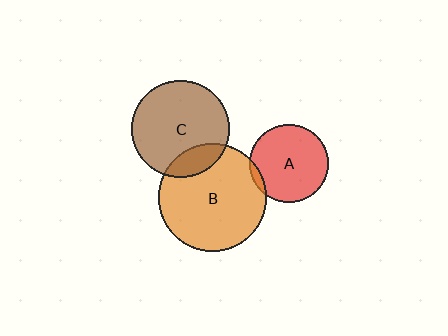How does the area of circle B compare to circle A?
Approximately 1.9 times.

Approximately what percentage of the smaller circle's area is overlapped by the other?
Approximately 5%.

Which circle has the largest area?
Circle B (orange).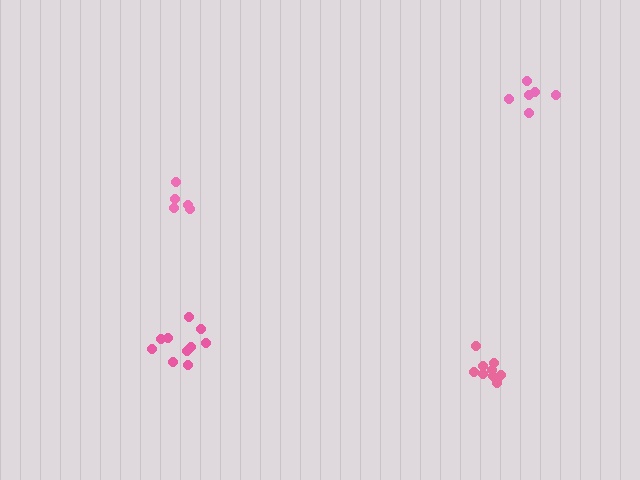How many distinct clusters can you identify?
There are 4 distinct clusters.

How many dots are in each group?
Group 1: 5 dots, Group 2: 6 dots, Group 3: 10 dots, Group 4: 11 dots (32 total).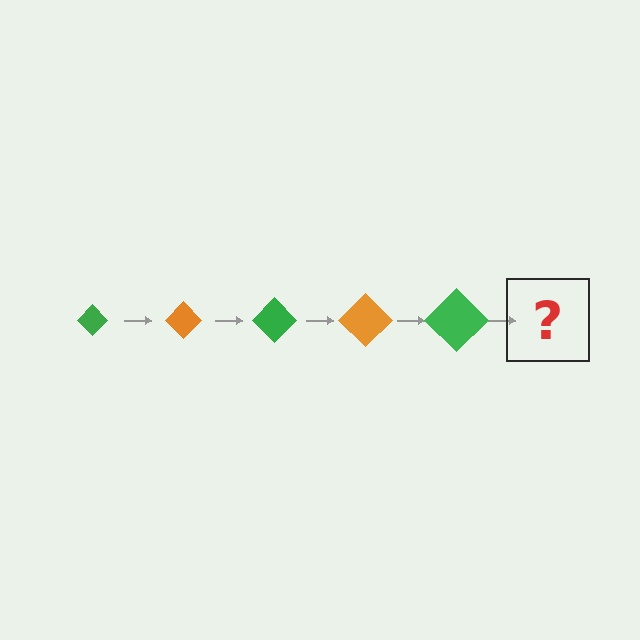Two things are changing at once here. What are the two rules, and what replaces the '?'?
The two rules are that the diamond grows larger each step and the color cycles through green and orange. The '?' should be an orange diamond, larger than the previous one.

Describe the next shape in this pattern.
It should be an orange diamond, larger than the previous one.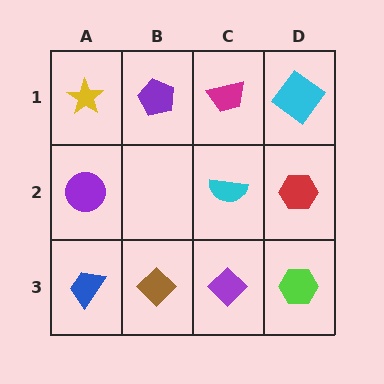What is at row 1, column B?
A purple pentagon.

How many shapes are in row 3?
4 shapes.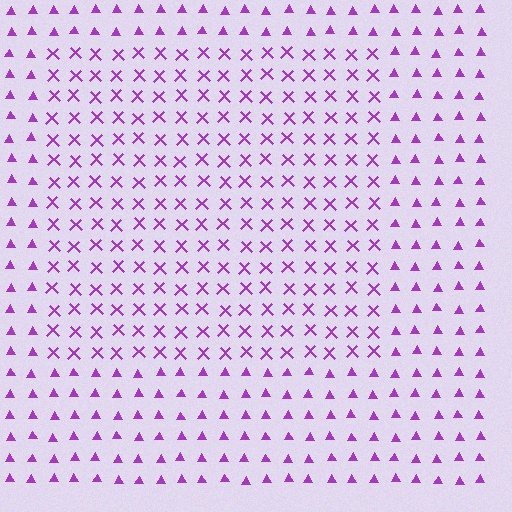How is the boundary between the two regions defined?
The boundary is defined by a change in element shape: X marks inside vs. triangles outside. All elements share the same color and spacing.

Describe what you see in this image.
The image is filled with small purple elements arranged in a uniform grid. A rectangle-shaped region contains X marks, while the surrounding area contains triangles. The boundary is defined purely by the change in element shape.